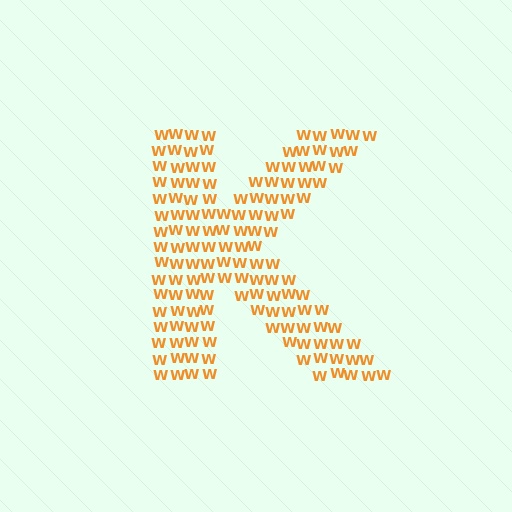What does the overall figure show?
The overall figure shows the letter K.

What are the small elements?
The small elements are letter W's.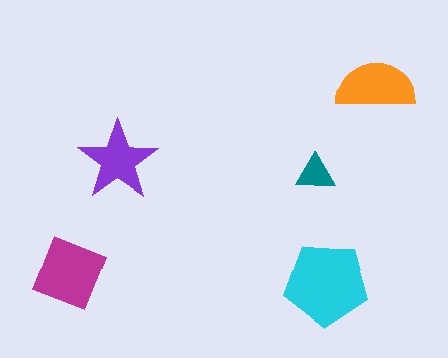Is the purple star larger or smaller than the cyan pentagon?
Smaller.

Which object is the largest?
The cyan pentagon.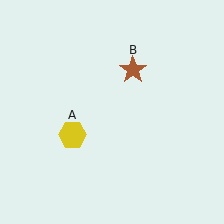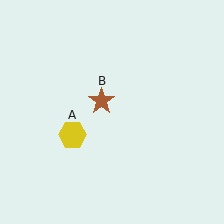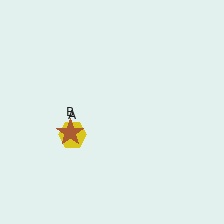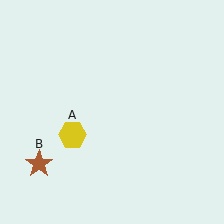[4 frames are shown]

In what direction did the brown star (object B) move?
The brown star (object B) moved down and to the left.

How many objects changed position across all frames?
1 object changed position: brown star (object B).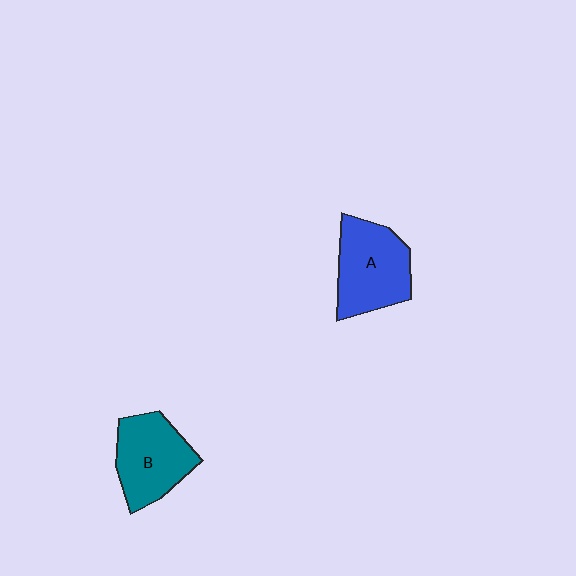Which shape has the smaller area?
Shape B (teal).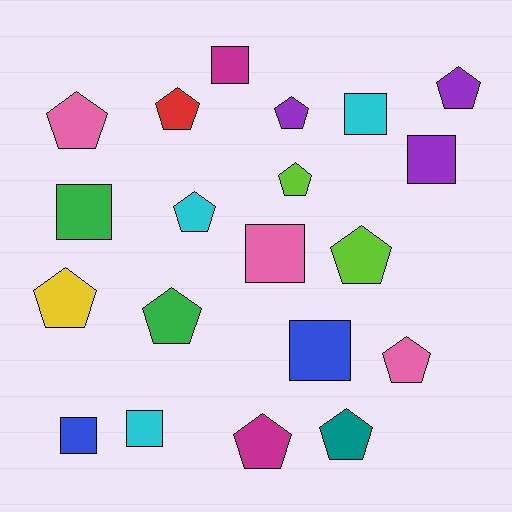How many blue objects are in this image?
There are 2 blue objects.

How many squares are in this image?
There are 8 squares.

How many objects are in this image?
There are 20 objects.